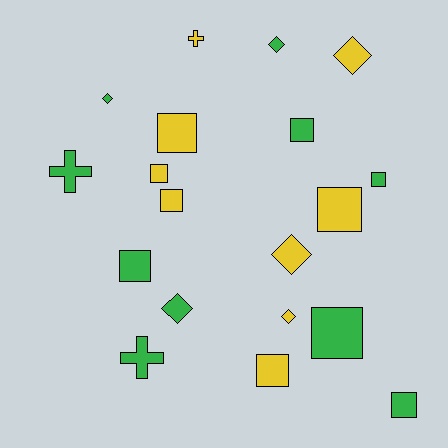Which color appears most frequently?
Green, with 10 objects.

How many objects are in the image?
There are 19 objects.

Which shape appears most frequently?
Square, with 10 objects.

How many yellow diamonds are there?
There are 3 yellow diamonds.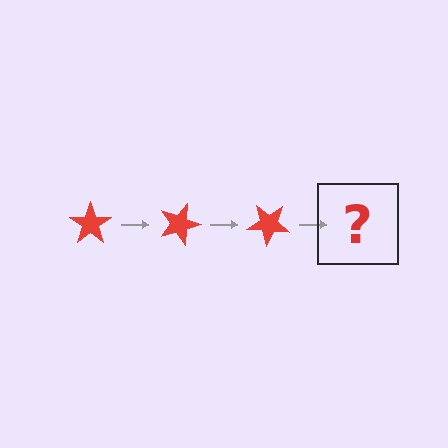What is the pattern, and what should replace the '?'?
The pattern is that the star rotates 20 degrees each step. The '?' should be a red star rotated 60 degrees.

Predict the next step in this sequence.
The next step is a red star rotated 60 degrees.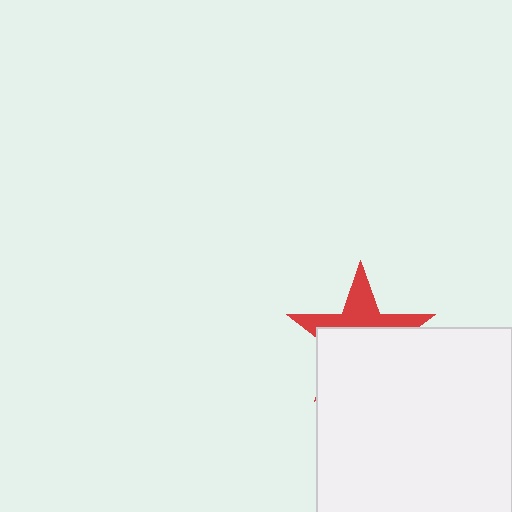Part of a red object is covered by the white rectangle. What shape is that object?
It is a star.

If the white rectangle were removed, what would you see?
You would see the complete red star.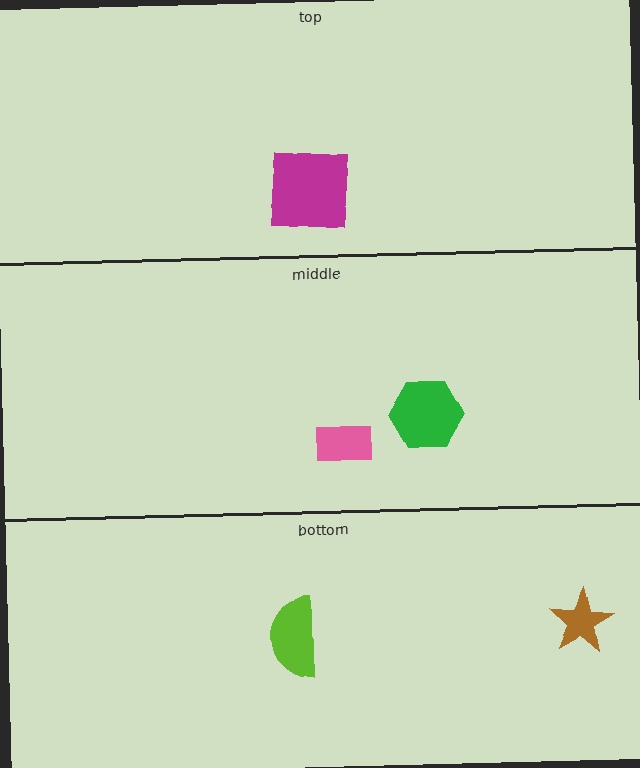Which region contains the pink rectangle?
The middle region.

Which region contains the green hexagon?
The middle region.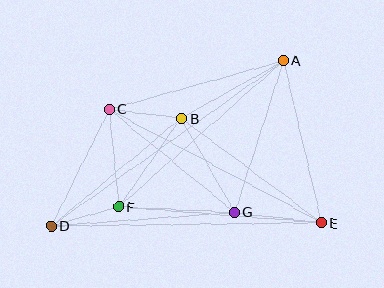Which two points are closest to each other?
Points D and F are closest to each other.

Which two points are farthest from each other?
Points A and D are farthest from each other.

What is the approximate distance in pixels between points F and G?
The distance between F and G is approximately 116 pixels.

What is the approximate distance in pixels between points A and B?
The distance between A and B is approximately 117 pixels.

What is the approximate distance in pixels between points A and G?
The distance between A and G is approximately 159 pixels.